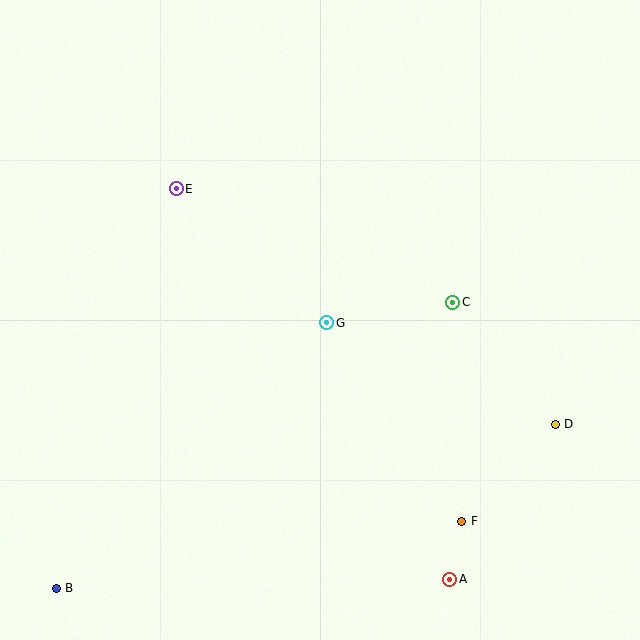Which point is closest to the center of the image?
Point G at (327, 323) is closest to the center.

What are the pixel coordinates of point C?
Point C is at (453, 302).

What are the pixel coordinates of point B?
Point B is at (56, 588).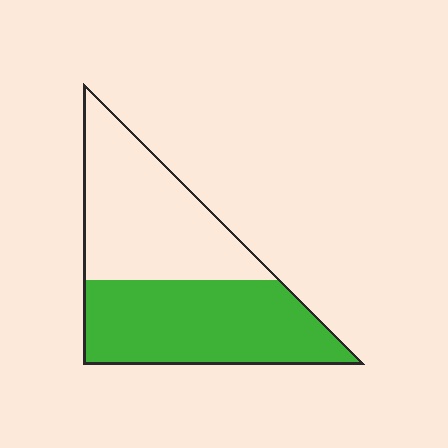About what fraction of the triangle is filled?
About one half (1/2).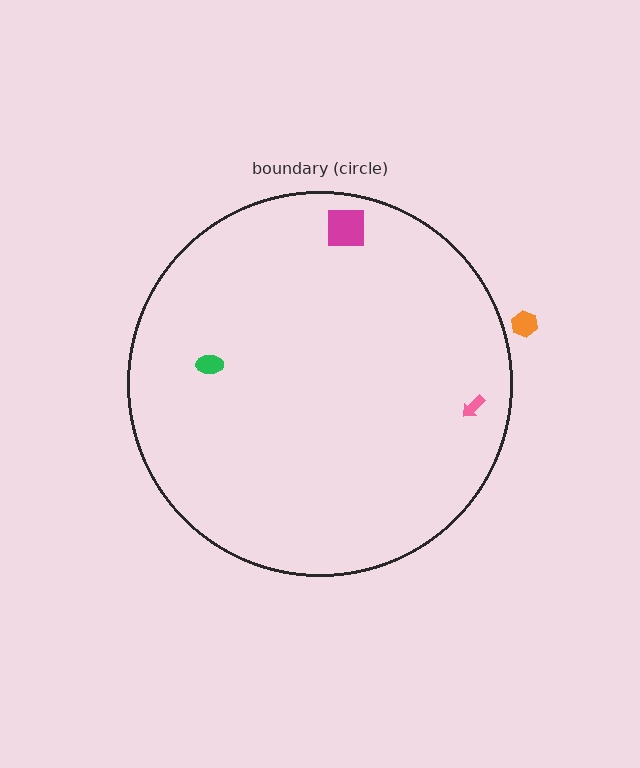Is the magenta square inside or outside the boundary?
Inside.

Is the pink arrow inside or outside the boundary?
Inside.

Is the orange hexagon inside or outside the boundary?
Outside.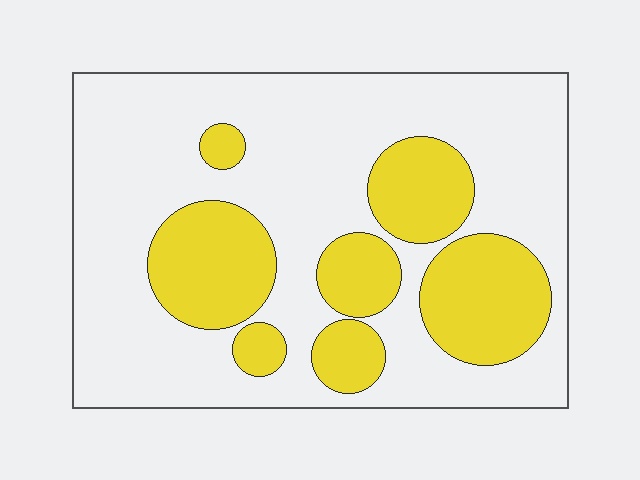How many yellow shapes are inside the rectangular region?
7.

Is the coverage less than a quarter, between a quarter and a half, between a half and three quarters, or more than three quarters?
Between a quarter and a half.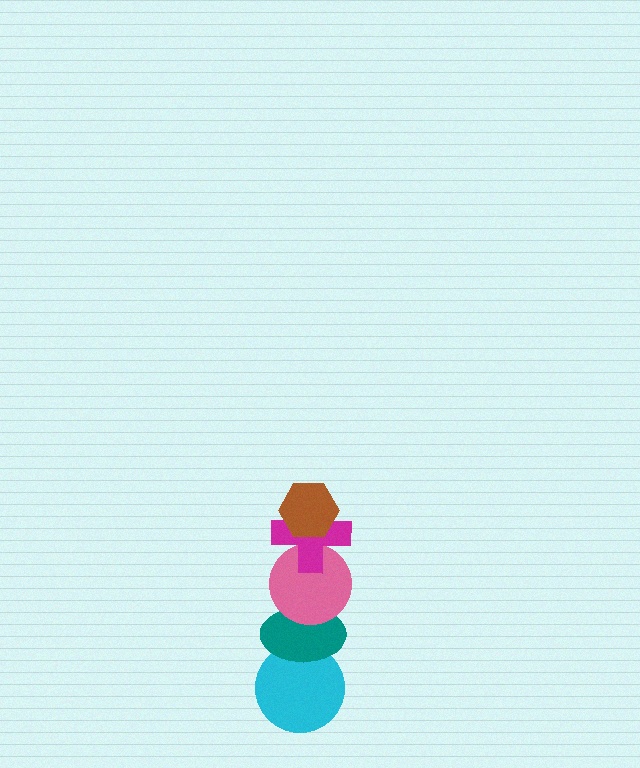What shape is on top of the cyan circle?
The teal ellipse is on top of the cyan circle.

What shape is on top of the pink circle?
The magenta cross is on top of the pink circle.